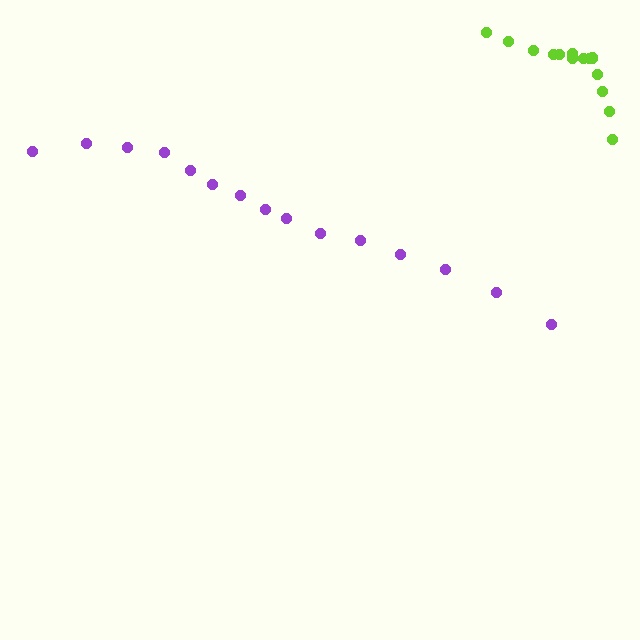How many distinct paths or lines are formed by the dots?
There are 2 distinct paths.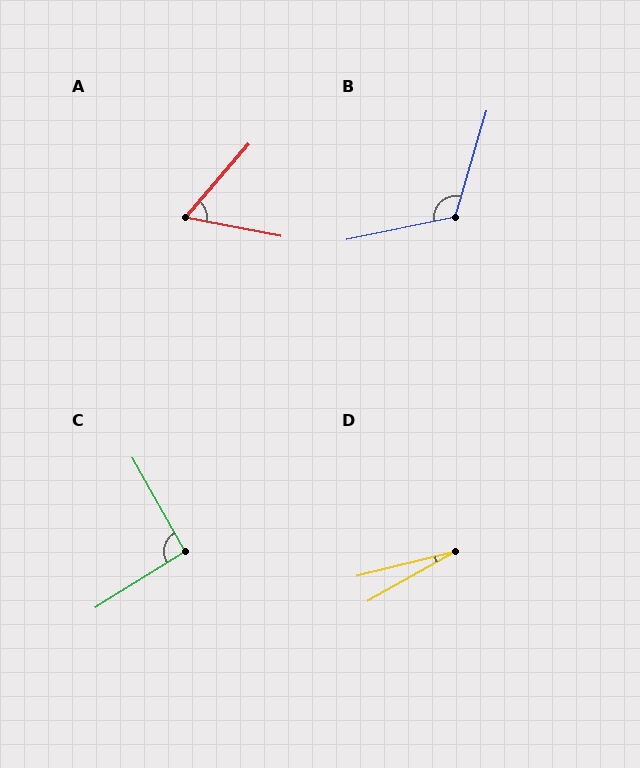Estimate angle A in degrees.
Approximately 60 degrees.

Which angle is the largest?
B, at approximately 118 degrees.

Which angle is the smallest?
D, at approximately 16 degrees.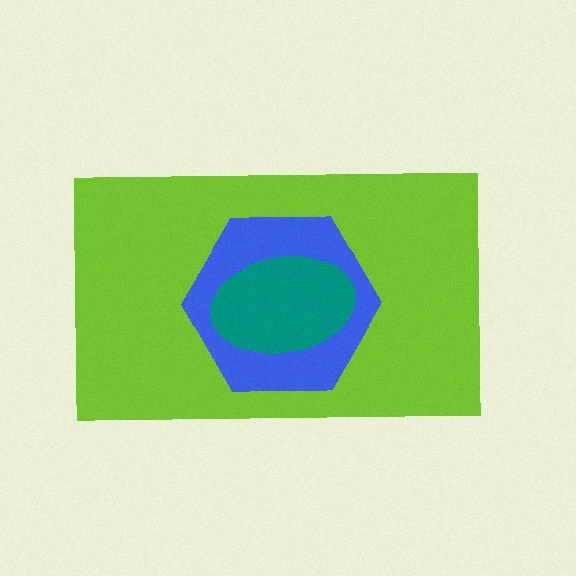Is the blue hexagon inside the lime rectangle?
Yes.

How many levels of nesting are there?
3.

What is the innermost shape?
The teal ellipse.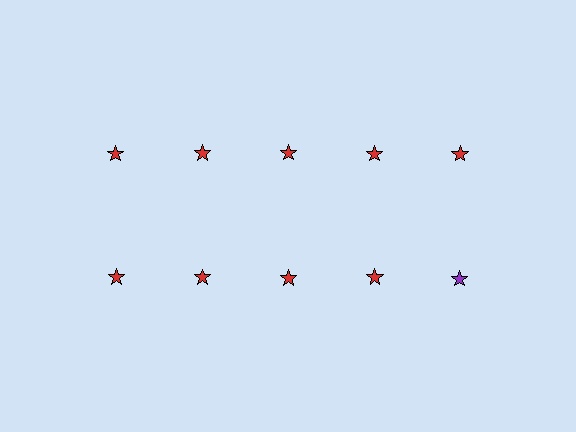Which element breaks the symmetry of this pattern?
The purple star in the second row, rightmost column breaks the symmetry. All other shapes are red stars.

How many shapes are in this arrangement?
There are 10 shapes arranged in a grid pattern.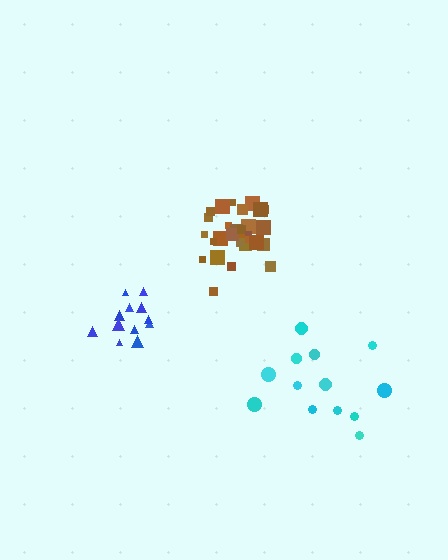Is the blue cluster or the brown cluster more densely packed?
Brown.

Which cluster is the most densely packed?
Brown.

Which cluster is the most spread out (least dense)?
Cyan.